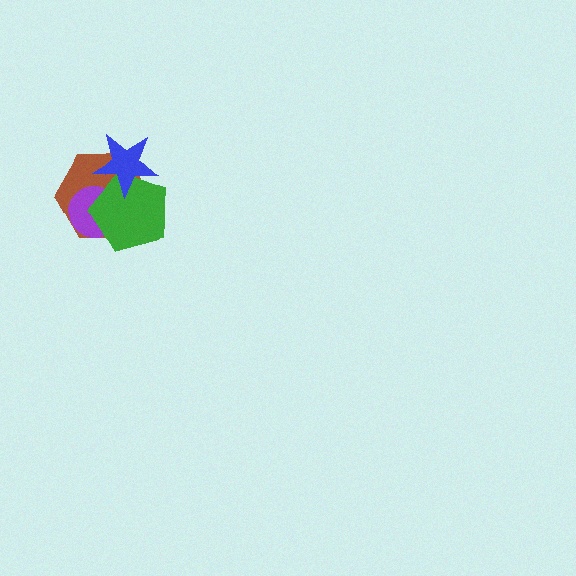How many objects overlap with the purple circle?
2 objects overlap with the purple circle.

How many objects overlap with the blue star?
2 objects overlap with the blue star.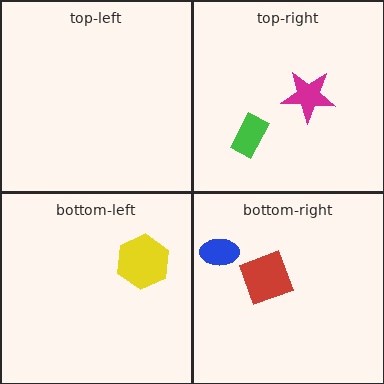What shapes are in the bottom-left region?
The yellow hexagon.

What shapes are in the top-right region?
The magenta star, the green rectangle.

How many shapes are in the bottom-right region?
2.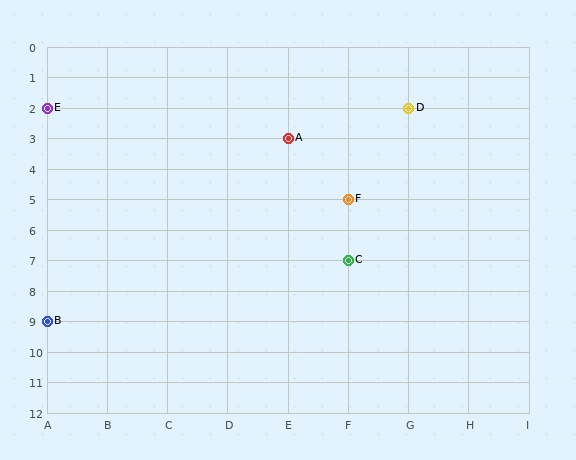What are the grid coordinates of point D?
Point D is at grid coordinates (G, 2).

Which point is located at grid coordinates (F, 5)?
Point F is at (F, 5).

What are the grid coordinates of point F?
Point F is at grid coordinates (F, 5).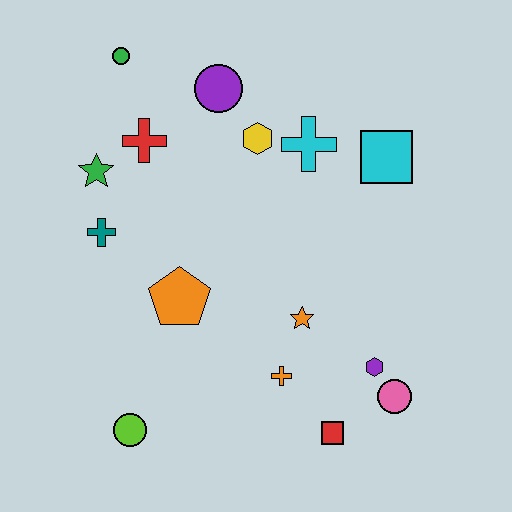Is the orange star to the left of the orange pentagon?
No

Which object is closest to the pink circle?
The purple hexagon is closest to the pink circle.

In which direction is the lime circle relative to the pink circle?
The lime circle is to the left of the pink circle.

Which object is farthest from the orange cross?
The green circle is farthest from the orange cross.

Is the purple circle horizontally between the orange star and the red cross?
Yes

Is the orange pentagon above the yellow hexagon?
No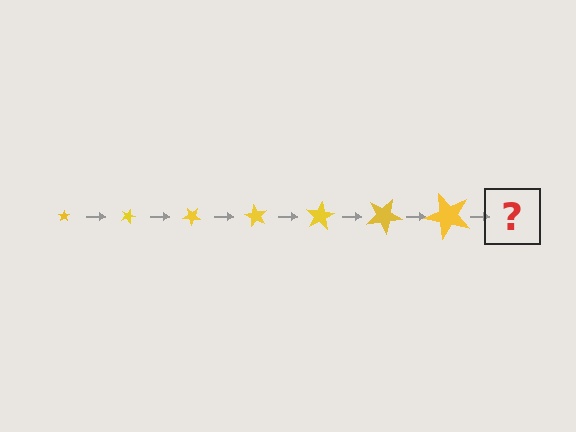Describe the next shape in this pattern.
It should be a star, larger than the previous one and rotated 140 degrees from the start.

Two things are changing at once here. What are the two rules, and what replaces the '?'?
The two rules are that the star grows larger each step and it rotates 20 degrees each step. The '?' should be a star, larger than the previous one and rotated 140 degrees from the start.